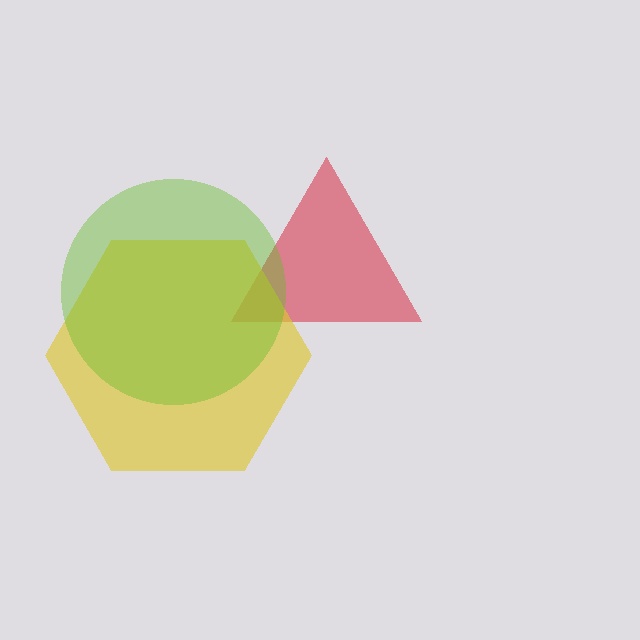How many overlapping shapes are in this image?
There are 3 overlapping shapes in the image.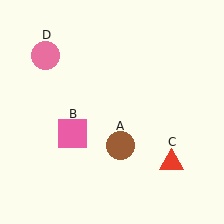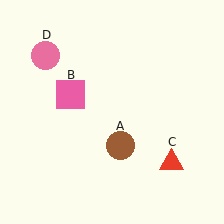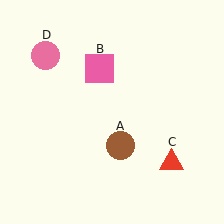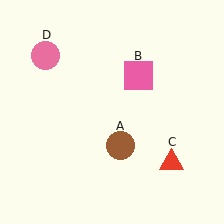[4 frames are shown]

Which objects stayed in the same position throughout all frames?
Brown circle (object A) and red triangle (object C) and pink circle (object D) remained stationary.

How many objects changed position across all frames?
1 object changed position: pink square (object B).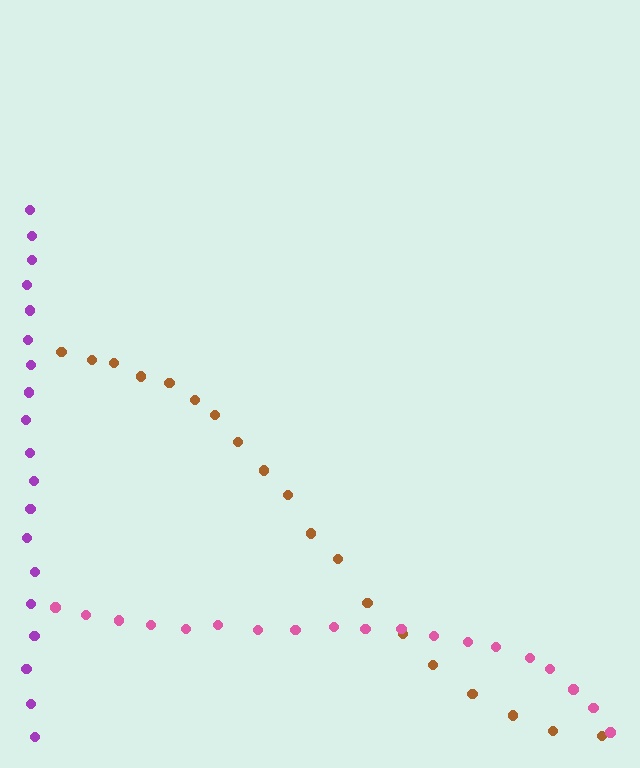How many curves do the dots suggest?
There are 3 distinct paths.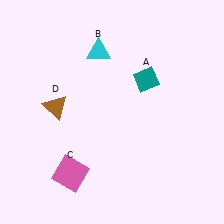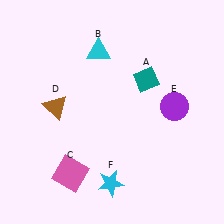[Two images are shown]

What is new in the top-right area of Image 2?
A purple circle (E) was added in the top-right area of Image 2.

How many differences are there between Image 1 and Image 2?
There are 2 differences between the two images.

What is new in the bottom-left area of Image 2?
A cyan star (F) was added in the bottom-left area of Image 2.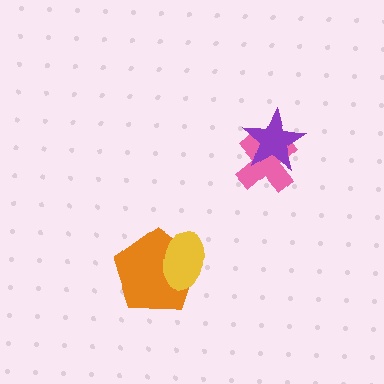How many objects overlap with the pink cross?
1 object overlaps with the pink cross.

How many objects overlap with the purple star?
1 object overlaps with the purple star.